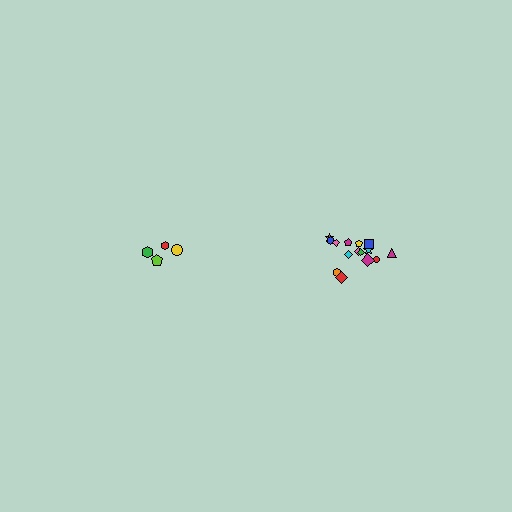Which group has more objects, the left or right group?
The right group.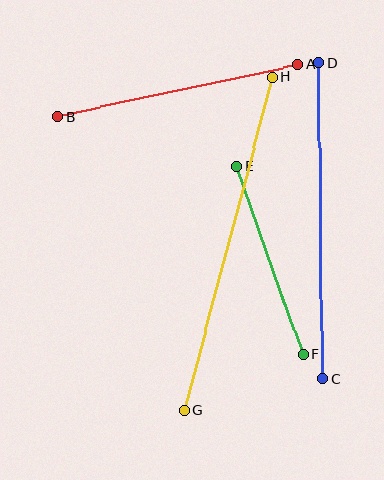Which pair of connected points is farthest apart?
Points G and H are farthest apart.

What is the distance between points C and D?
The distance is approximately 316 pixels.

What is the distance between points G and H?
The distance is approximately 345 pixels.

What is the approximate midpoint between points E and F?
The midpoint is at approximately (270, 260) pixels.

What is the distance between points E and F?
The distance is approximately 200 pixels.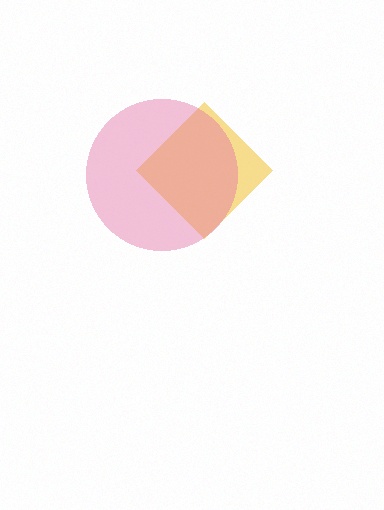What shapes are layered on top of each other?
The layered shapes are: a yellow diamond, a pink circle.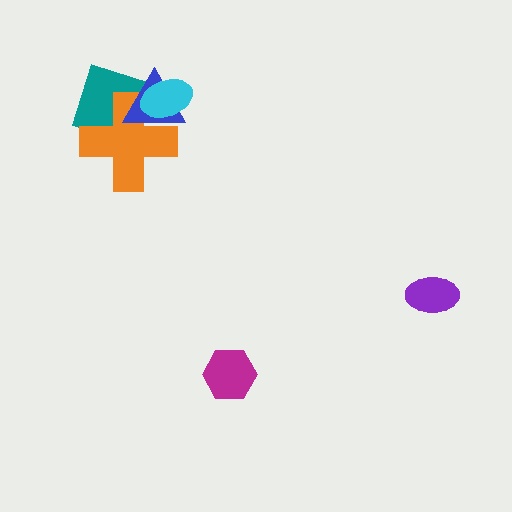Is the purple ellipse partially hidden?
No, no other shape covers it.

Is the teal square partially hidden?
Yes, it is partially covered by another shape.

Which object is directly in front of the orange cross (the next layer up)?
The blue triangle is directly in front of the orange cross.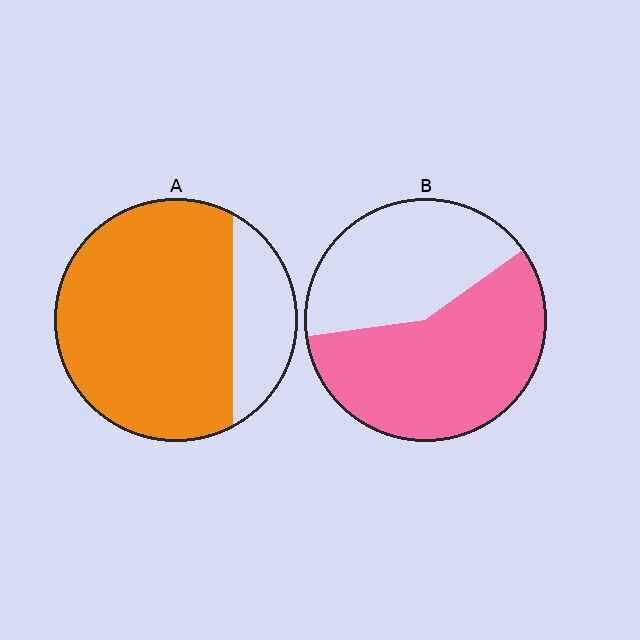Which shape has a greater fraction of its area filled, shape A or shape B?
Shape A.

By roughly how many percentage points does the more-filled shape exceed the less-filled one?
By roughly 20 percentage points (A over B).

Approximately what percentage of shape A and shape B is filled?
A is approximately 80% and B is approximately 60%.